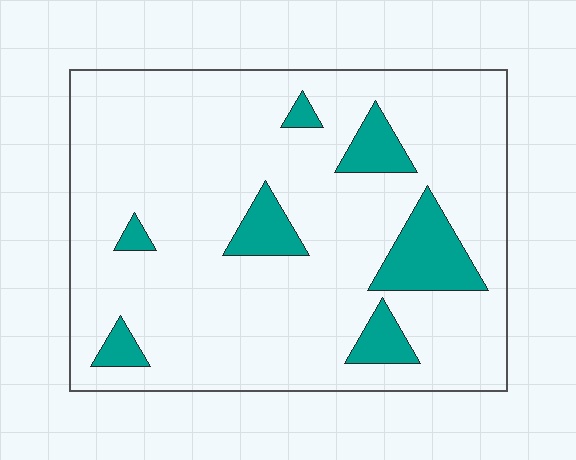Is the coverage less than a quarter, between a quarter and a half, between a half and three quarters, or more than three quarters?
Less than a quarter.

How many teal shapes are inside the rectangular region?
7.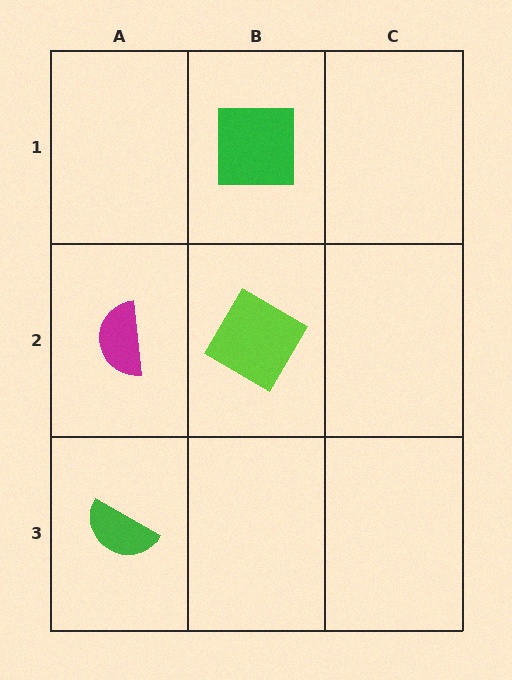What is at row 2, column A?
A magenta semicircle.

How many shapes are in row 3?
1 shape.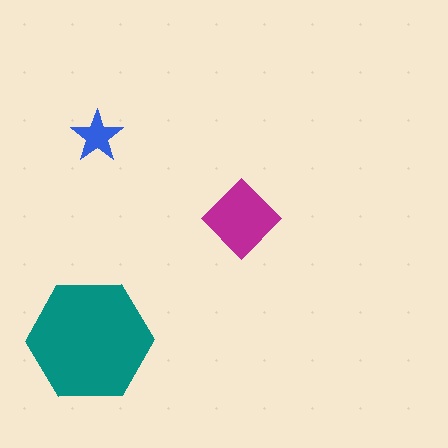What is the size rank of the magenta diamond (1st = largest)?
2nd.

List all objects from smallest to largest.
The blue star, the magenta diamond, the teal hexagon.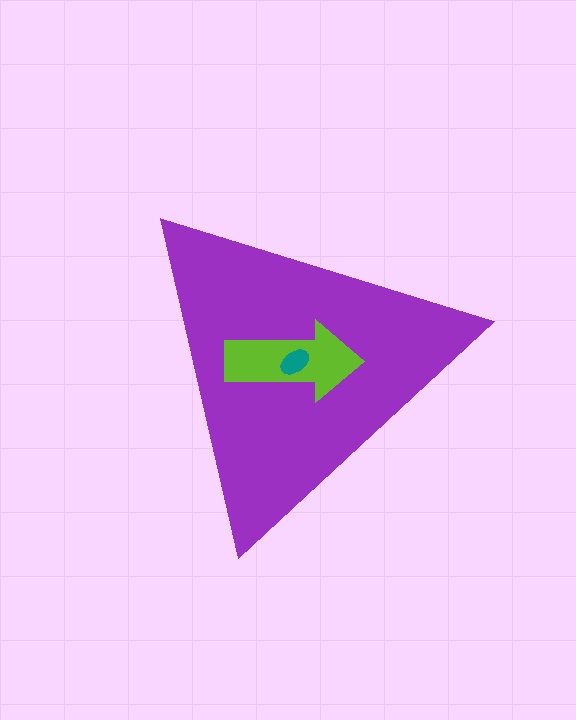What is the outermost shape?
The purple triangle.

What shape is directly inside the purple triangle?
The lime arrow.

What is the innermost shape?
The teal ellipse.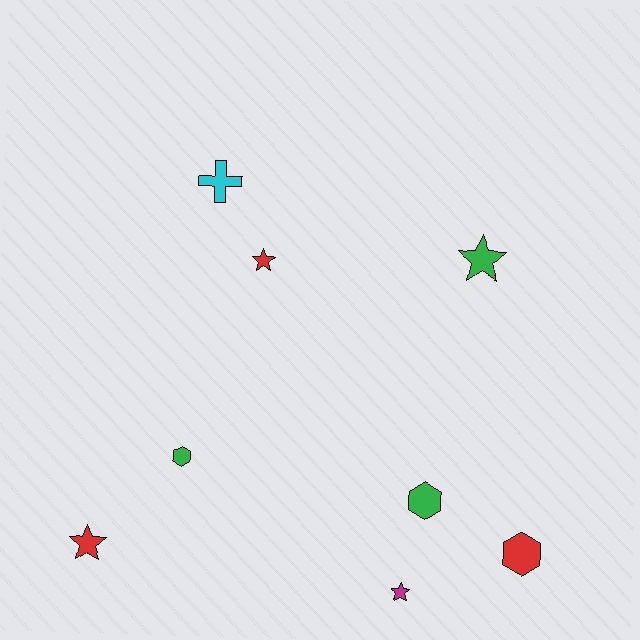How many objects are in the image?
There are 8 objects.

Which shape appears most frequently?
Star, with 4 objects.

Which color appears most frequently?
Red, with 3 objects.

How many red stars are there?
There are 2 red stars.